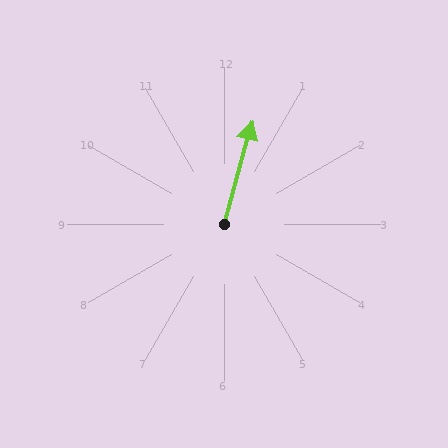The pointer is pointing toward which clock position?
Roughly 1 o'clock.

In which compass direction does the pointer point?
North.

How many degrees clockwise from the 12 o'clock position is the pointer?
Approximately 15 degrees.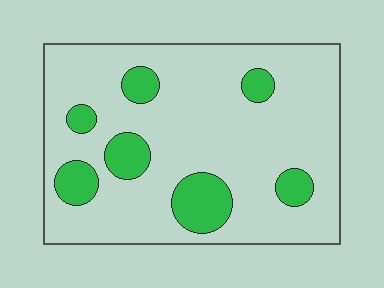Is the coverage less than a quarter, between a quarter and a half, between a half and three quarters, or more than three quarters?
Less than a quarter.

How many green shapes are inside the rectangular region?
7.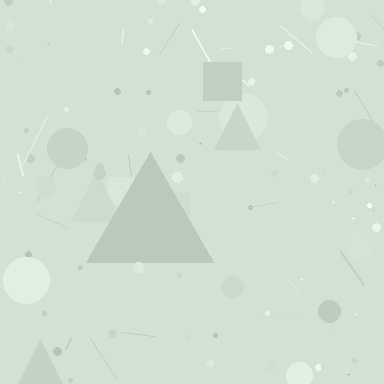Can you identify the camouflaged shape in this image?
The camouflaged shape is a triangle.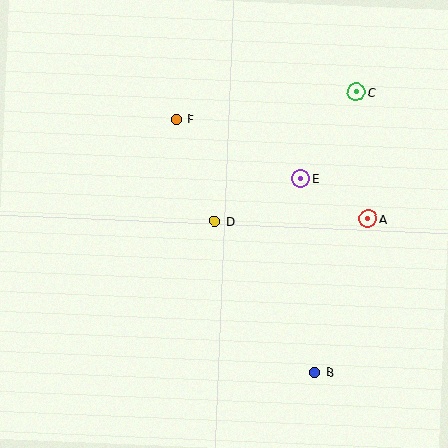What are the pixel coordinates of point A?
Point A is at (368, 218).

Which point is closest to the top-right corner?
Point C is closest to the top-right corner.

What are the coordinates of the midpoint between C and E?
The midpoint between C and E is at (329, 135).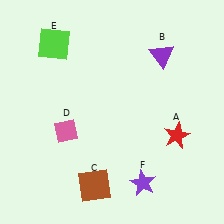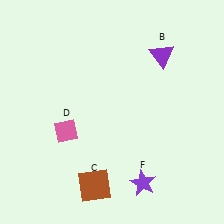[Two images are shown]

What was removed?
The lime square (E), the red star (A) were removed in Image 2.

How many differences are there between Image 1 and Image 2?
There are 2 differences between the two images.